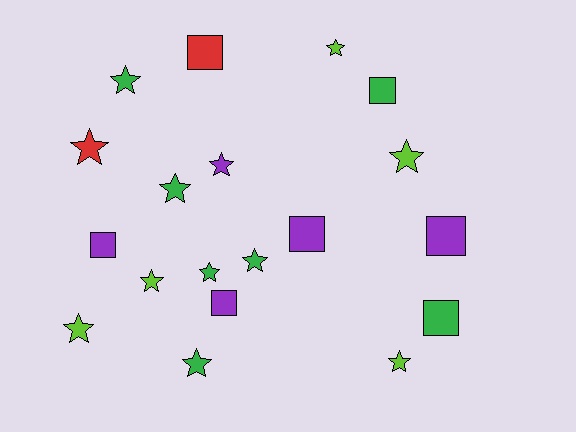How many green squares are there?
There are 2 green squares.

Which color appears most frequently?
Green, with 7 objects.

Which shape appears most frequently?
Star, with 12 objects.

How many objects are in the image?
There are 19 objects.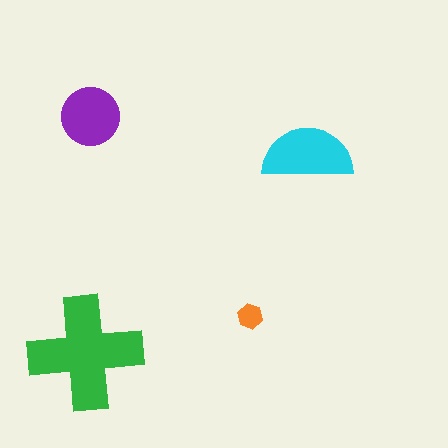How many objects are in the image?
There are 4 objects in the image.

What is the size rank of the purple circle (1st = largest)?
3rd.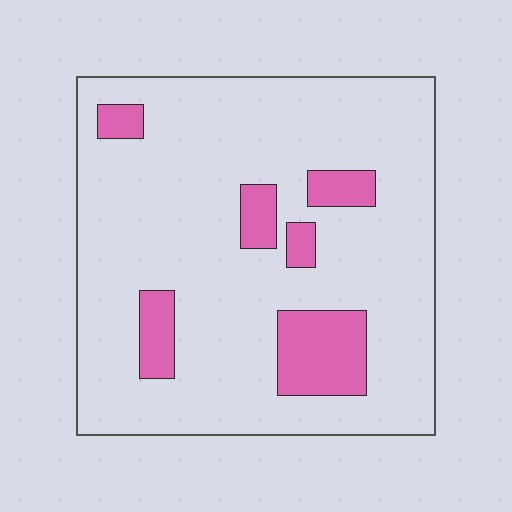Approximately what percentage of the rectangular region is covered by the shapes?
Approximately 15%.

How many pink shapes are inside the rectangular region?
6.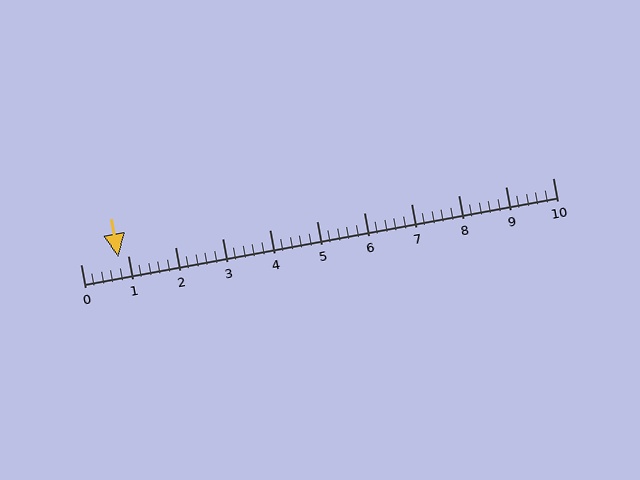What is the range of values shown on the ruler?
The ruler shows values from 0 to 10.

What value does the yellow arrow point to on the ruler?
The yellow arrow points to approximately 0.8.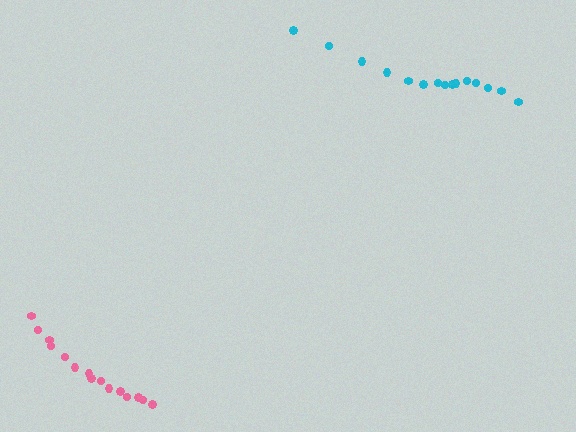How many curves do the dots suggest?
There are 2 distinct paths.